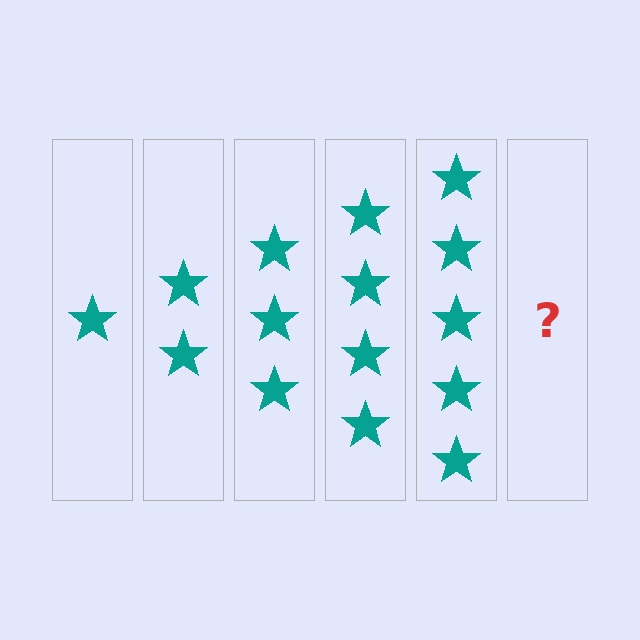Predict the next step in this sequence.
The next step is 6 stars.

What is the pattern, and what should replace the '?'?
The pattern is that each step adds one more star. The '?' should be 6 stars.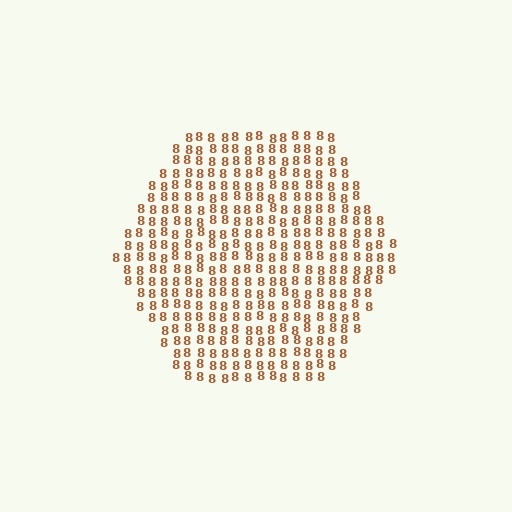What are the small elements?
The small elements are digit 8's.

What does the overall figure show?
The overall figure shows a hexagon.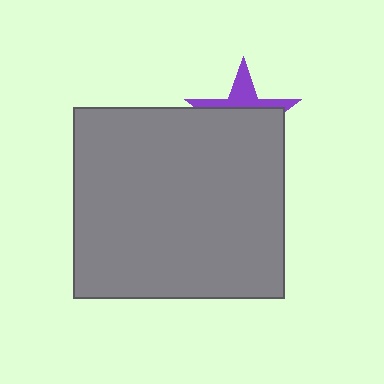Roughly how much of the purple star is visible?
A small part of it is visible (roughly 34%).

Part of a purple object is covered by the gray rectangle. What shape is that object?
It is a star.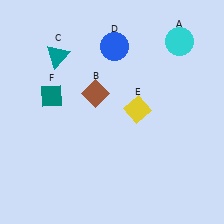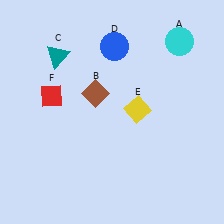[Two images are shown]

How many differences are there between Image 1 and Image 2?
There is 1 difference between the two images.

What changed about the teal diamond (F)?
In Image 1, F is teal. In Image 2, it changed to red.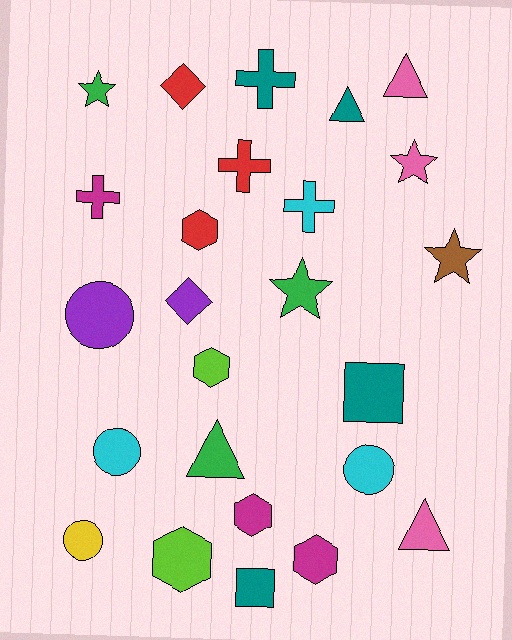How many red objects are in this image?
There are 3 red objects.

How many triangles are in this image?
There are 4 triangles.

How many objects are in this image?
There are 25 objects.